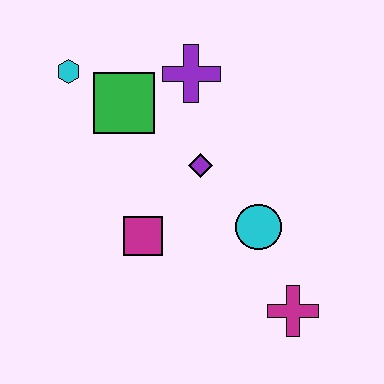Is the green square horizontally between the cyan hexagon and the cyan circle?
Yes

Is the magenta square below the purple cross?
Yes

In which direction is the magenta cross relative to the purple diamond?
The magenta cross is below the purple diamond.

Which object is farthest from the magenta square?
The cyan hexagon is farthest from the magenta square.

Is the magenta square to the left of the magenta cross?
Yes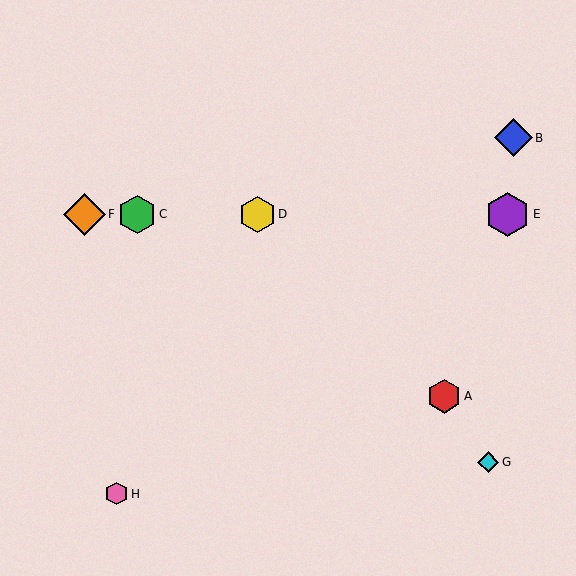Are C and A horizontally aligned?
No, C is at y≈214 and A is at y≈396.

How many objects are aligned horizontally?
4 objects (C, D, E, F) are aligned horizontally.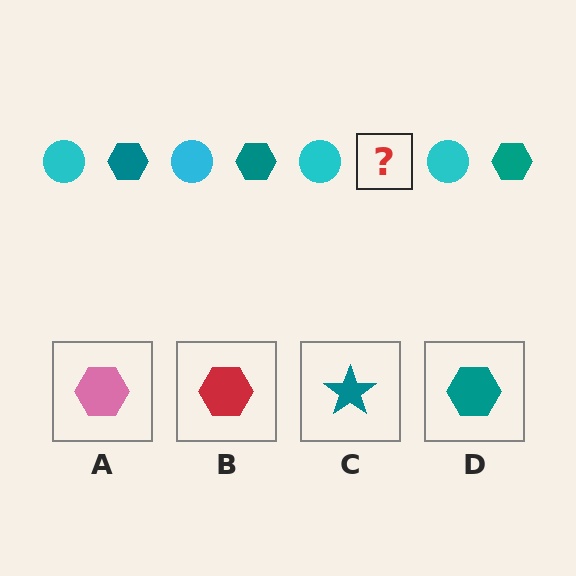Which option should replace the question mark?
Option D.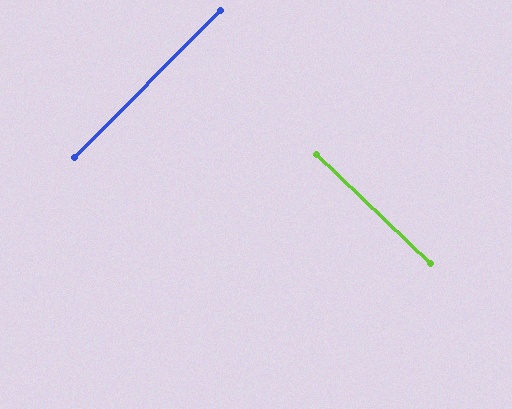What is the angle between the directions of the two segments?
Approximately 89 degrees.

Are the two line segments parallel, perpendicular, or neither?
Perpendicular — they meet at approximately 89°.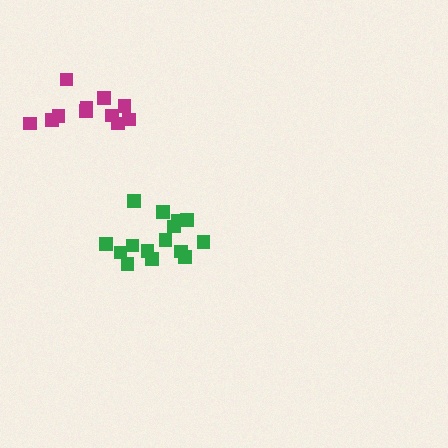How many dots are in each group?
Group 1: 11 dots, Group 2: 15 dots (26 total).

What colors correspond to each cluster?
The clusters are colored: magenta, green.